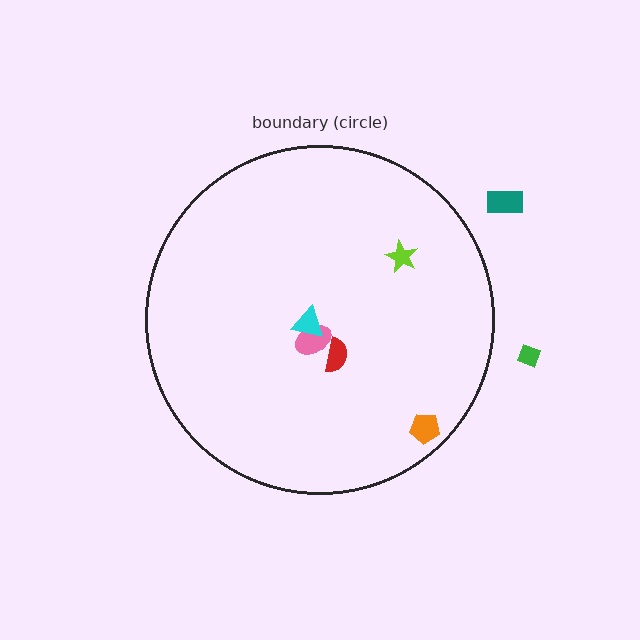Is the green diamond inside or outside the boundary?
Outside.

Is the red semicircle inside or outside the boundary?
Inside.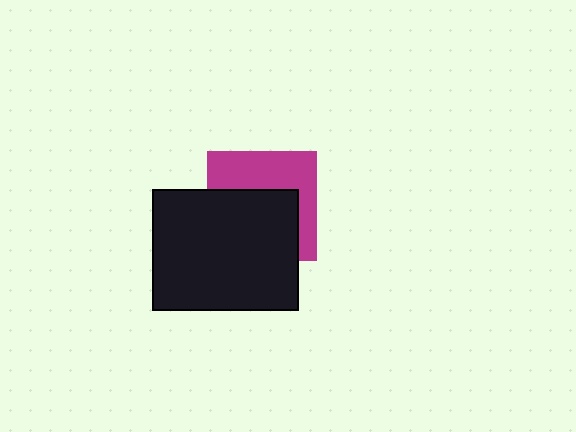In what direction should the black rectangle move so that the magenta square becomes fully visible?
The black rectangle should move down. That is the shortest direction to clear the overlap and leave the magenta square fully visible.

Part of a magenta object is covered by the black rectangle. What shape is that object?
It is a square.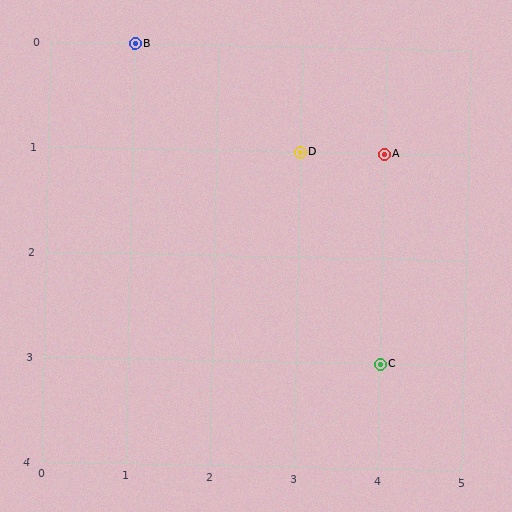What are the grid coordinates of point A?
Point A is at grid coordinates (4, 1).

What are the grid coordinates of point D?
Point D is at grid coordinates (3, 1).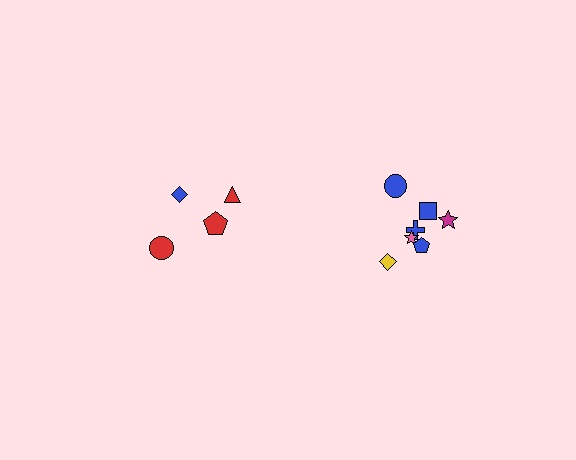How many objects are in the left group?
There are 4 objects.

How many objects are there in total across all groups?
There are 11 objects.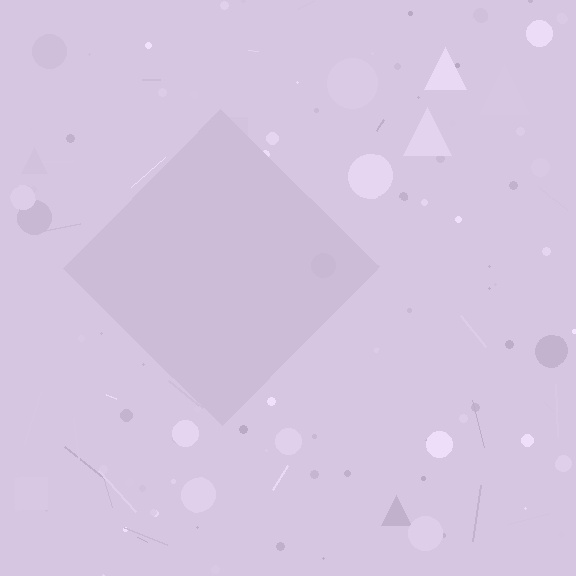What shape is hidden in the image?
A diamond is hidden in the image.